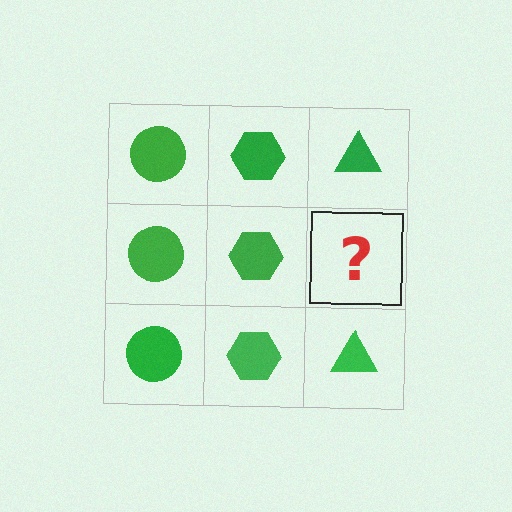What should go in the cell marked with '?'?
The missing cell should contain a green triangle.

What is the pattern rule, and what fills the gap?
The rule is that each column has a consistent shape. The gap should be filled with a green triangle.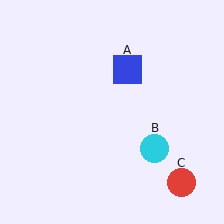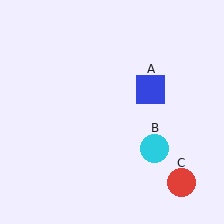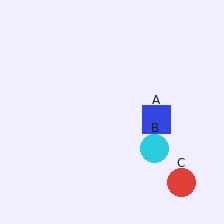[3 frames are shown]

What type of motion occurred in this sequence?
The blue square (object A) rotated clockwise around the center of the scene.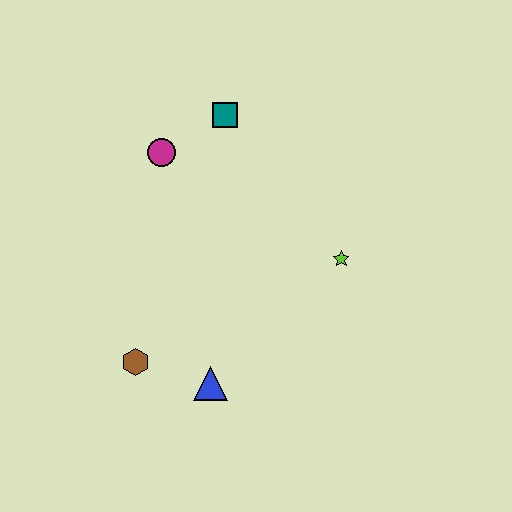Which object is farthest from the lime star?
The brown hexagon is farthest from the lime star.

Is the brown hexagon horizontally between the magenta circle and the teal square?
No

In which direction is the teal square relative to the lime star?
The teal square is above the lime star.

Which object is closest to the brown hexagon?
The blue triangle is closest to the brown hexagon.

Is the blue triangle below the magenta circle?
Yes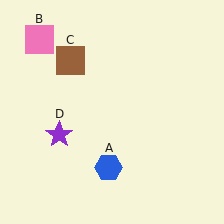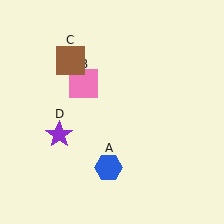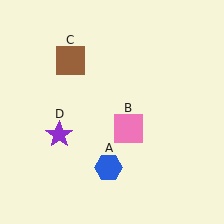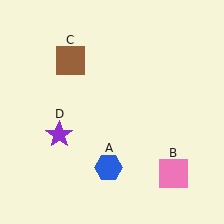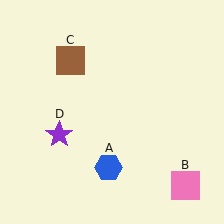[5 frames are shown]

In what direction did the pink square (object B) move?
The pink square (object B) moved down and to the right.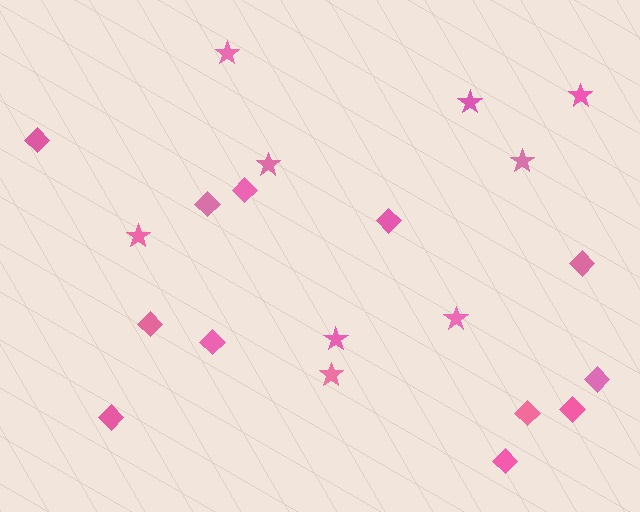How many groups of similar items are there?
There are 2 groups: one group of stars (9) and one group of diamonds (12).